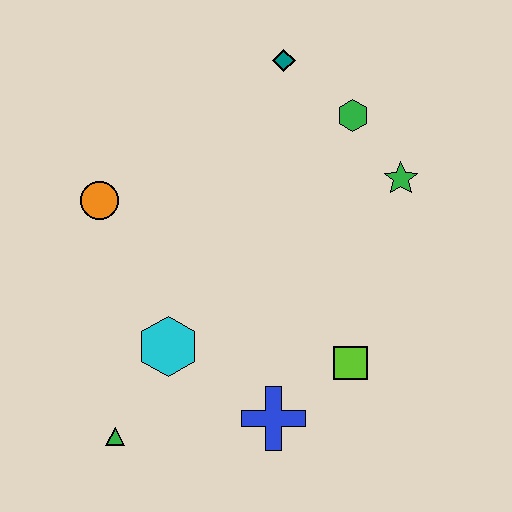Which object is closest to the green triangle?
The cyan hexagon is closest to the green triangle.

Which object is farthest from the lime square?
The teal diamond is farthest from the lime square.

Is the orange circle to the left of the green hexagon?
Yes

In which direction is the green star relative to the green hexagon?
The green star is below the green hexagon.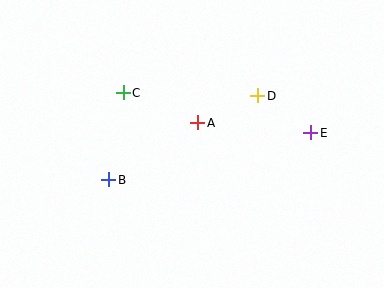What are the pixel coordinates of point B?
Point B is at (109, 180).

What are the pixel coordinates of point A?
Point A is at (197, 123).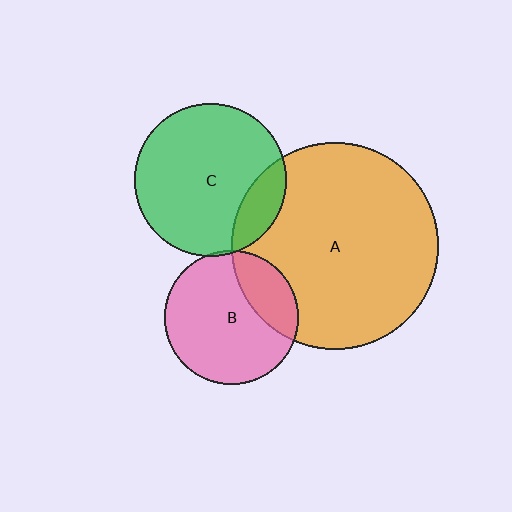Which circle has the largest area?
Circle A (orange).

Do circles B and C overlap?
Yes.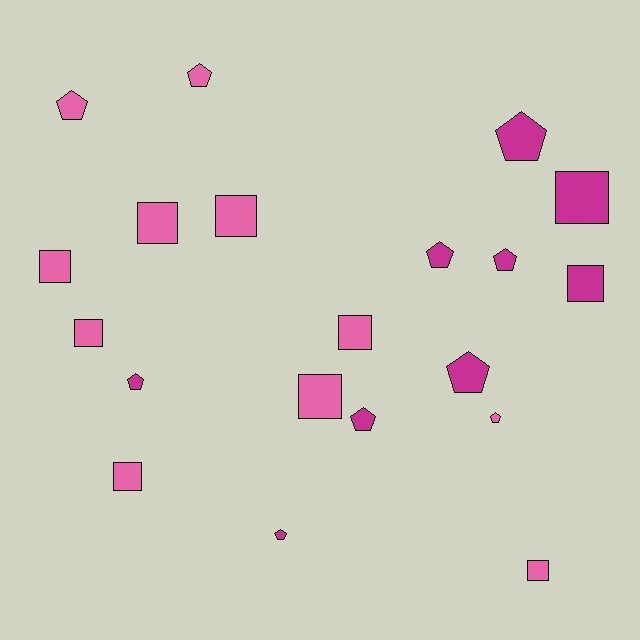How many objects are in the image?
There are 20 objects.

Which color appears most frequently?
Pink, with 11 objects.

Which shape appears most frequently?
Pentagon, with 10 objects.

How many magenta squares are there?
There are 2 magenta squares.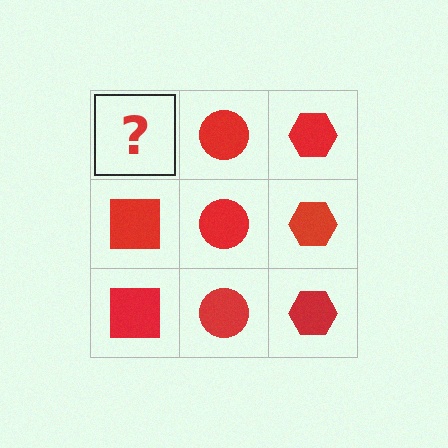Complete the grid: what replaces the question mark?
The question mark should be replaced with a red square.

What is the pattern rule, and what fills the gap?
The rule is that each column has a consistent shape. The gap should be filled with a red square.